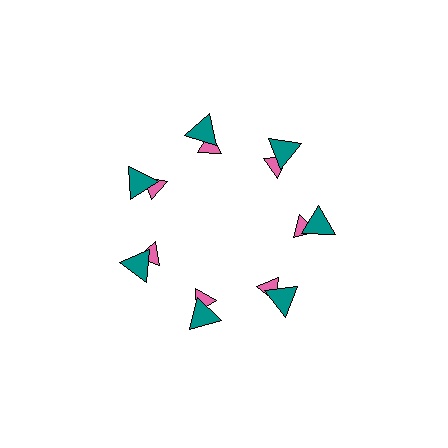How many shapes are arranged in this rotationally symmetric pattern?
There are 14 shapes, arranged in 7 groups of 2.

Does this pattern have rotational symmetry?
Yes, this pattern has 7-fold rotational symmetry. It looks the same after rotating 51 degrees around the center.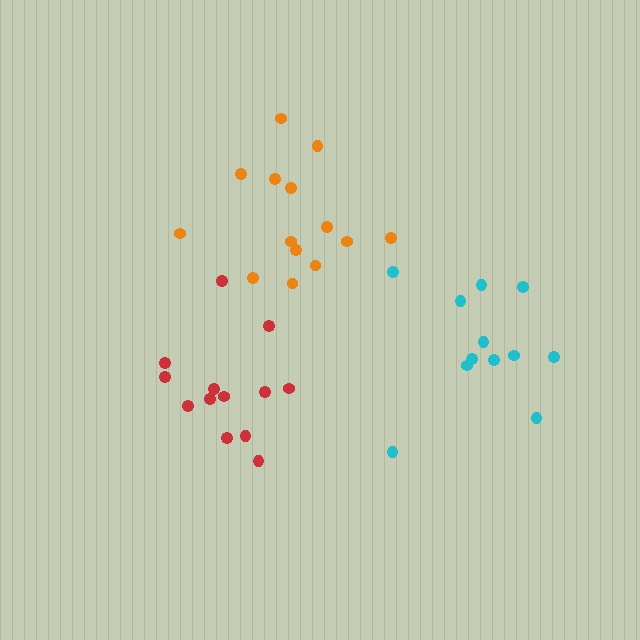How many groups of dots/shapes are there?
There are 3 groups.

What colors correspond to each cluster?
The clusters are colored: red, cyan, orange.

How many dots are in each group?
Group 1: 13 dots, Group 2: 12 dots, Group 3: 14 dots (39 total).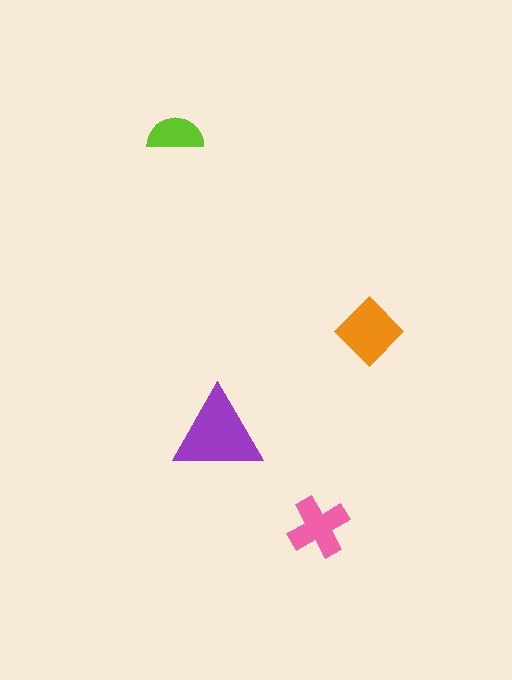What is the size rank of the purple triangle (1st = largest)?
1st.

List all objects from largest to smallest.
The purple triangle, the orange diamond, the pink cross, the lime semicircle.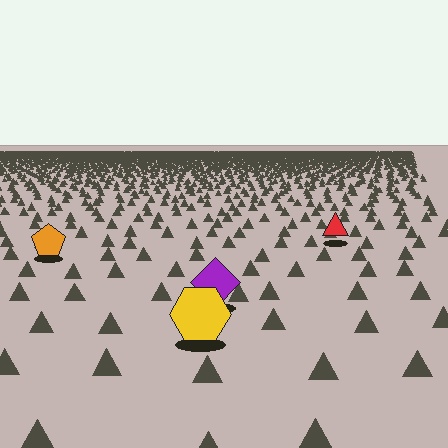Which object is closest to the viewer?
The yellow hexagon is closest. The texture marks near it are larger and more spread out.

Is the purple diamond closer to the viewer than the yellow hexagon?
No. The yellow hexagon is closer — you can tell from the texture gradient: the ground texture is coarser near it.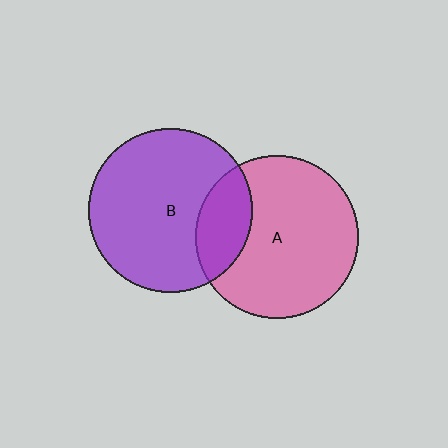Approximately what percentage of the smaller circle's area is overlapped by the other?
Approximately 20%.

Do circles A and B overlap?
Yes.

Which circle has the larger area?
Circle B (purple).